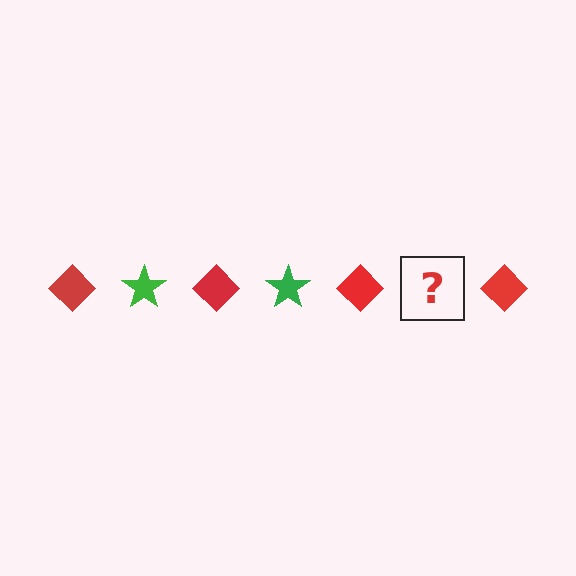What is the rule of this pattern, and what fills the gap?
The rule is that the pattern alternates between red diamond and green star. The gap should be filled with a green star.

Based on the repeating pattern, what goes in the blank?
The blank should be a green star.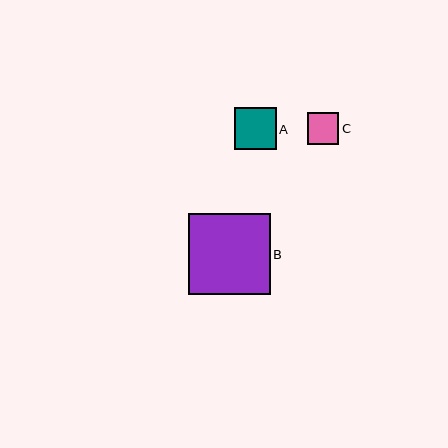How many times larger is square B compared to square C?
Square B is approximately 2.6 times the size of square C.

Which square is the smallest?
Square C is the smallest with a size of approximately 31 pixels.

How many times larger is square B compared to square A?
Square B is approximately 2.0 times the size of square A.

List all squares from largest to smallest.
From largest to smallest: B, A, C.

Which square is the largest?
Square B is the largest with a size of approximately 82 pixels.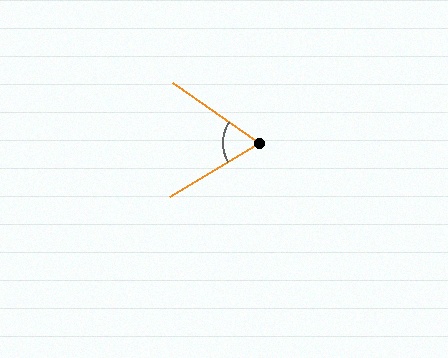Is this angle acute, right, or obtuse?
It is acute.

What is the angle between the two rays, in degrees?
Approximately 66 degrees.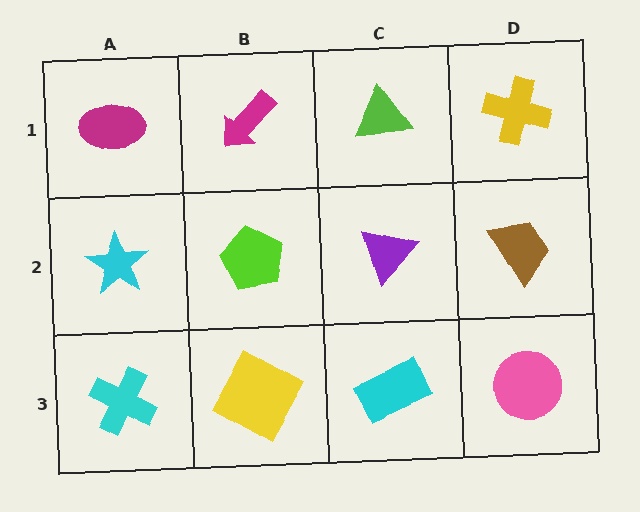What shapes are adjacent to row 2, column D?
A yellow cross (row 1, column D), a pink circle (row 3, column D), a purple triangle (row 2, column C).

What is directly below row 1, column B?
A lime pentagon.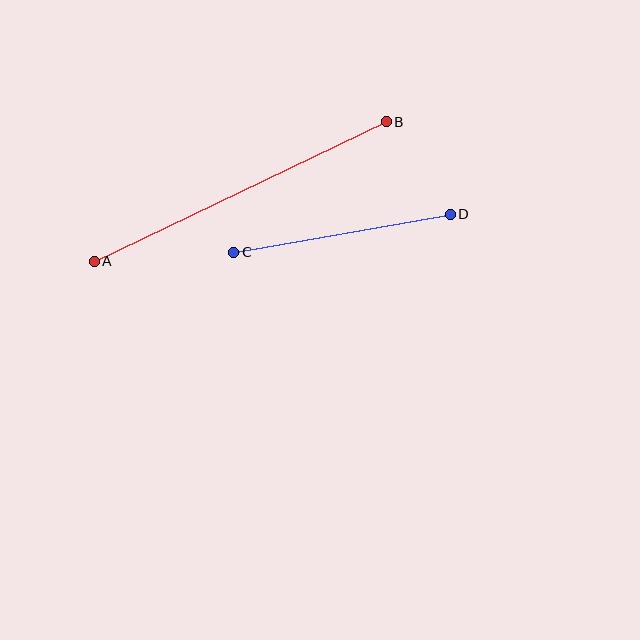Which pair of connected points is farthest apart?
Points A and B are farthest apart.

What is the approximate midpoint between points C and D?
The midpoint is at approximately (342, 233) pixels.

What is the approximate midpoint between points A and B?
The midpoint is at approximately (240, 192) pixels.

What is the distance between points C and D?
The distance is approximately 220 pixels.